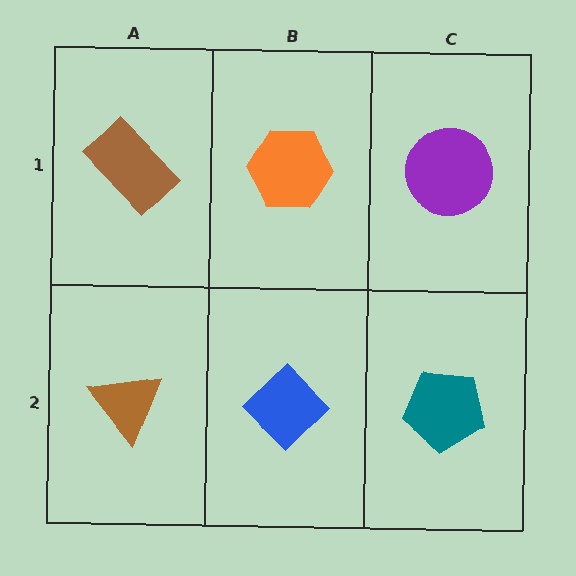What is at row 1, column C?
A purple circle.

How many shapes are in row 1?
3 shapes.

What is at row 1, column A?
A brown rectangle.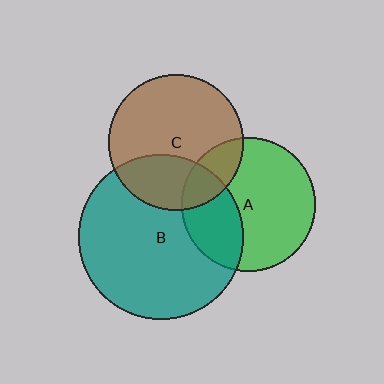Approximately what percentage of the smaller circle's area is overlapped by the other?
Approximately 30%.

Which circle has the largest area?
Circle B (teal).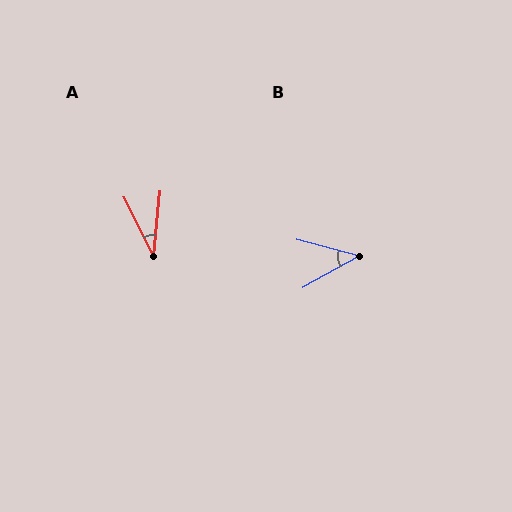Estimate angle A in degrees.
Approximately 32 degrees.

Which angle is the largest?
B, at approximately 44 degrees.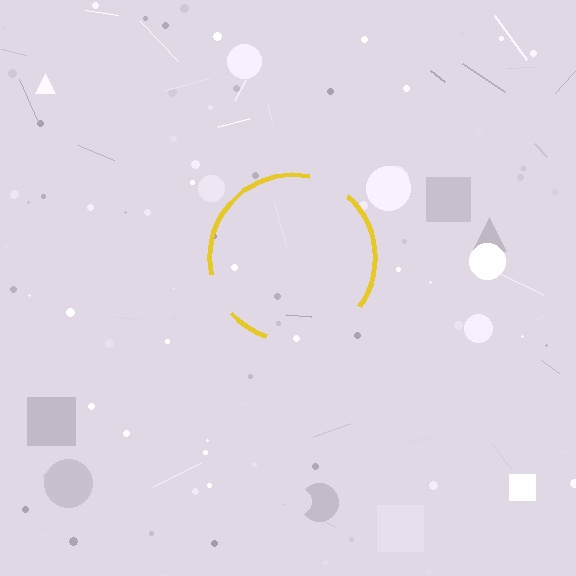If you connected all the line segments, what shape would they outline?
They would outline a circle.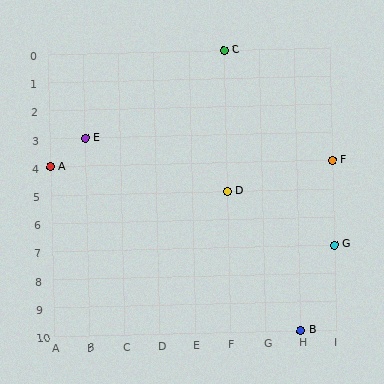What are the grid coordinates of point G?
Point G is at grid coordinates (I, 7).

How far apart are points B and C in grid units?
Points B and C are 2 columns and 10 rows apart (about 10.2 grid units diagonally).